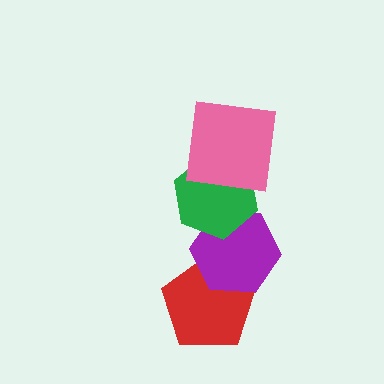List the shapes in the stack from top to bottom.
From top to bottom: the pink square, the green hexagon, the purple hexagon, the red pentagon.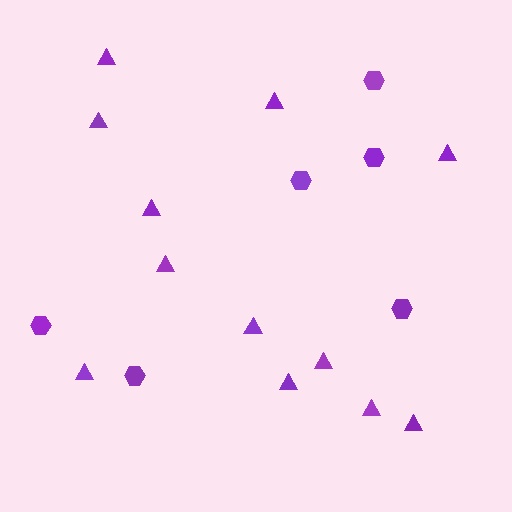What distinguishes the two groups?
There are 2 groups: one group of hexagons (6) and one group of triangles (12).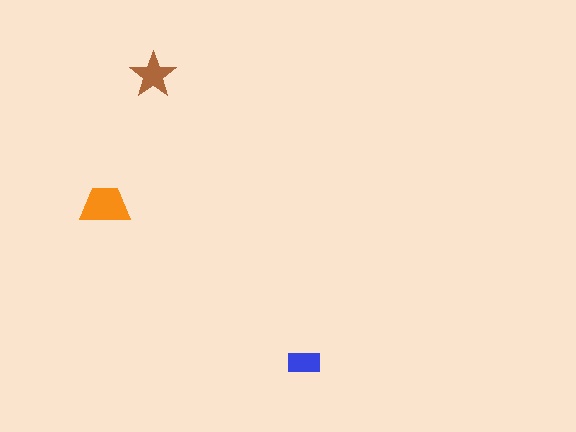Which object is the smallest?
The blue rectangle.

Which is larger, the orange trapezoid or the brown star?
The orange trapezoid.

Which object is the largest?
The orange trapezoid.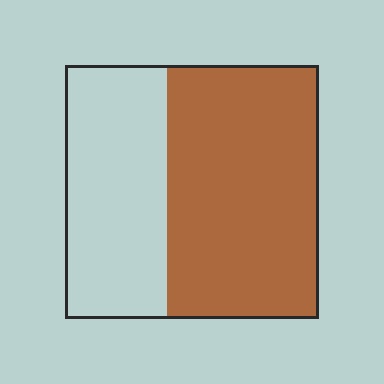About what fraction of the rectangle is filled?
About three fifths (3/5).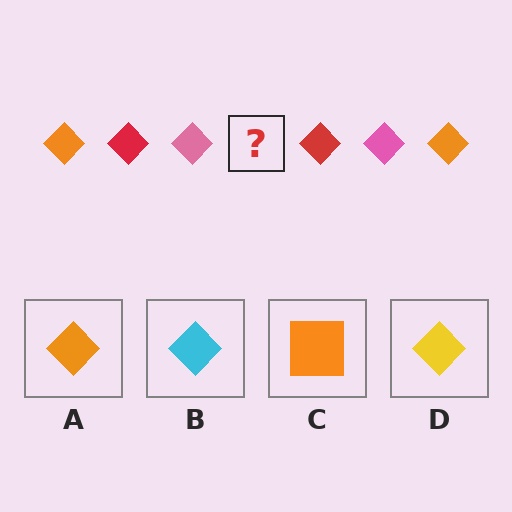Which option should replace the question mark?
Option A.